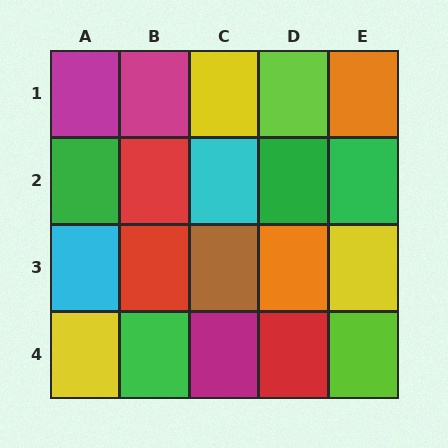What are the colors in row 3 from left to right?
Cyan, red, brown, orange, yellow.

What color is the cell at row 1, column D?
Lime.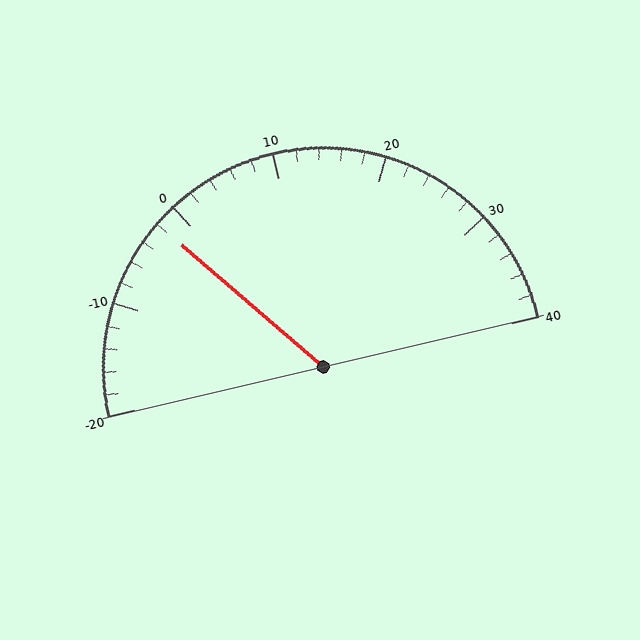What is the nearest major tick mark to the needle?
The nearest major tick mark is 0.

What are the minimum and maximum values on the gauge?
The gauge ranges from -20 to 40.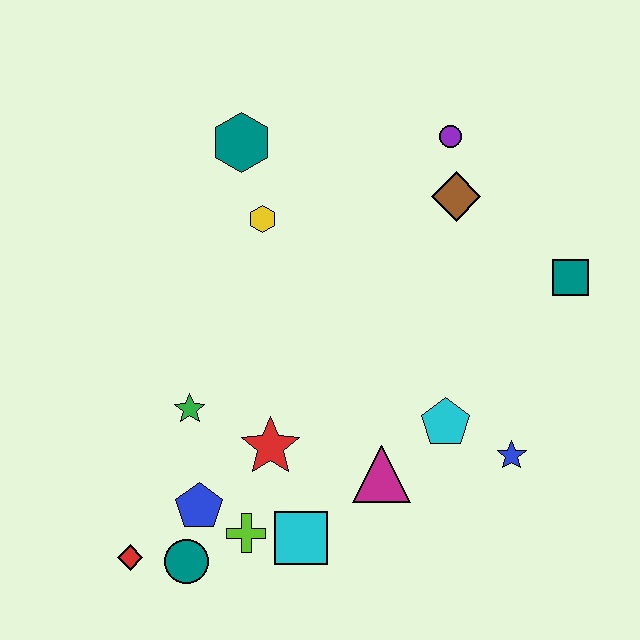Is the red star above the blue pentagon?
Yes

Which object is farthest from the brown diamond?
The red diamond is farthest from the brown diamond.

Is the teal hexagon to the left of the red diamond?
No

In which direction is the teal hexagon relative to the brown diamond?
The teal hexagon is to the left of the brown diamond.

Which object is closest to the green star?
The red star is closest to the green star.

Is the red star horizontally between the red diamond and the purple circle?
Yes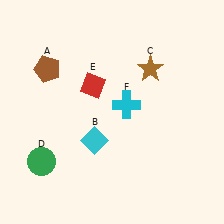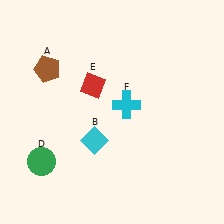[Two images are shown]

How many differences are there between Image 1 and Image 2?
There is 1 difference between the two images.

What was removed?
The brown star (C) was removed in Image 2.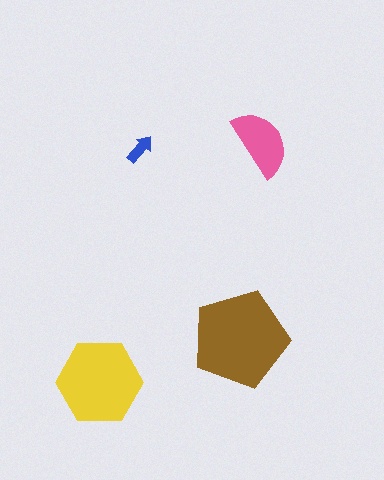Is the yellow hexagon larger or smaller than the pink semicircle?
Larger.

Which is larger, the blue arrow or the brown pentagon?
The brown pentagon.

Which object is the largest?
The brown pentagon.